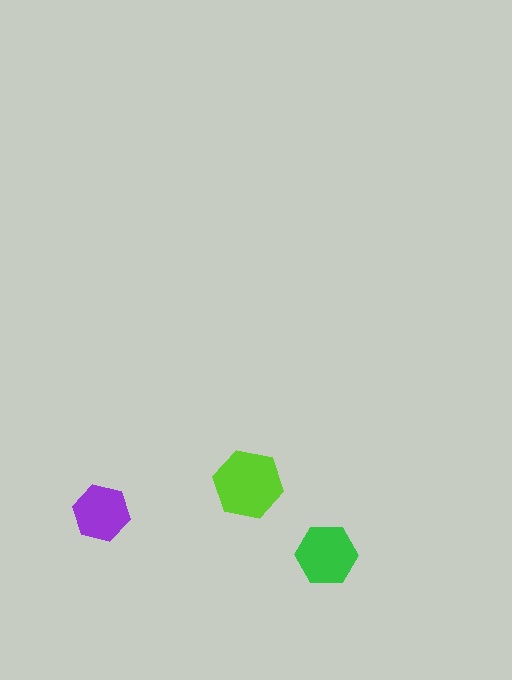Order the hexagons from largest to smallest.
the lime one, the green one, the purple one.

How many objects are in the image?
There are 3 objects in the image.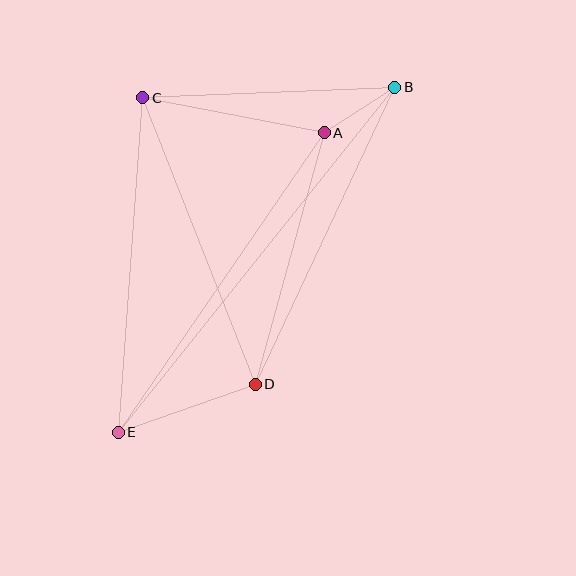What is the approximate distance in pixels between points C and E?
The distance between C and E is approximately 335 pixels.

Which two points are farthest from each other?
Points B and E are farthest from each other.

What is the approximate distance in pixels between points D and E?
The distance between D and E is approximately 145 pixels.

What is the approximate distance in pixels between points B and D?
The distance between B and D is approximately 328 pixels.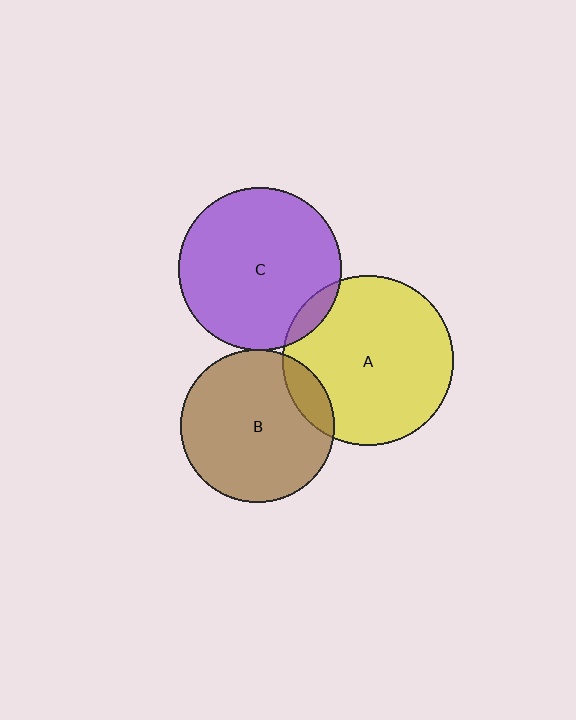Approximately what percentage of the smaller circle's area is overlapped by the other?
Approximately 10%.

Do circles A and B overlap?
Yes.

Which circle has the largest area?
Circle A (yellow).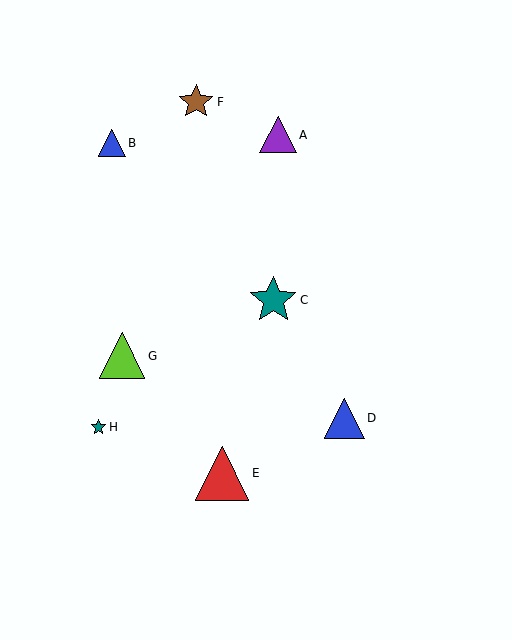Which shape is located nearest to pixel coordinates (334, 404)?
The blue triangle (labeled D) at (344, 418) is nearest to that location.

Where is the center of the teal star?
The center of the teal star is at (98, 427).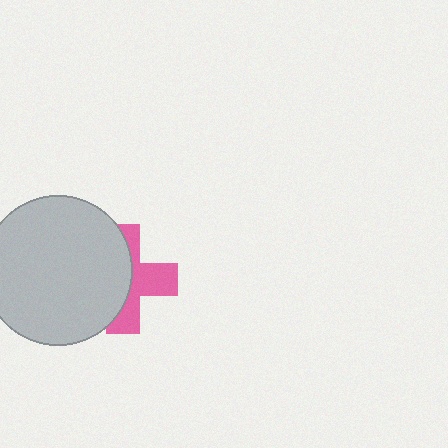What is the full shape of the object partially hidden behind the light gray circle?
The partially hidden object is a pink cross.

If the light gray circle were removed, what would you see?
You would see the complete pink cross.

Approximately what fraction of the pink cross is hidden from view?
Roughly 55% of the pink cross is hidden behind the light gray circle.